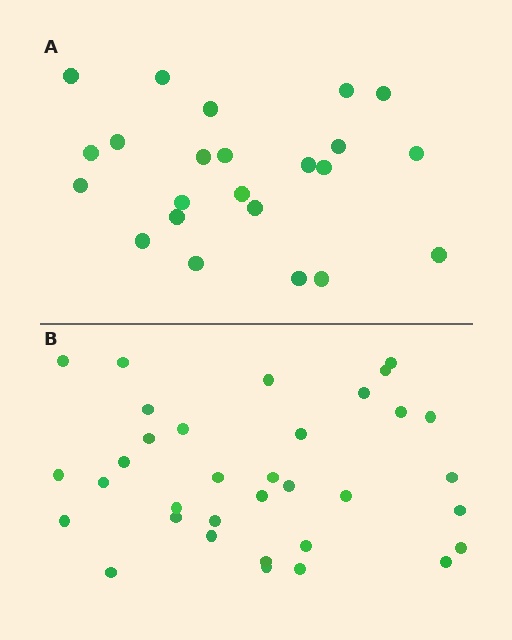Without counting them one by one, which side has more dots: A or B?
Region B (the bottom region) has more dots.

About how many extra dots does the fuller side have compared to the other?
Region B has roughly 12 or so more dots than region A.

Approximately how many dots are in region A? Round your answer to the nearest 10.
About 20 dots. (The exact count is 23, which rounds to 20.)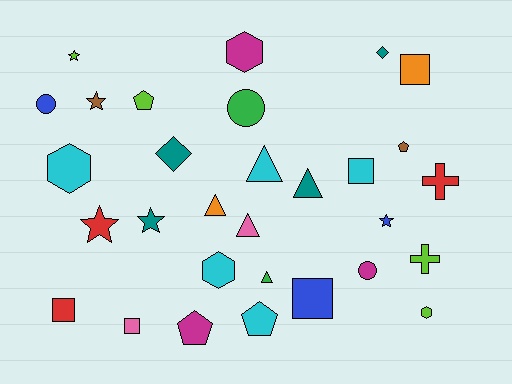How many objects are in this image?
There are 30 objects.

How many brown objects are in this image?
There are 2 brown objects.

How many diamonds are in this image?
There are 2 diamonds.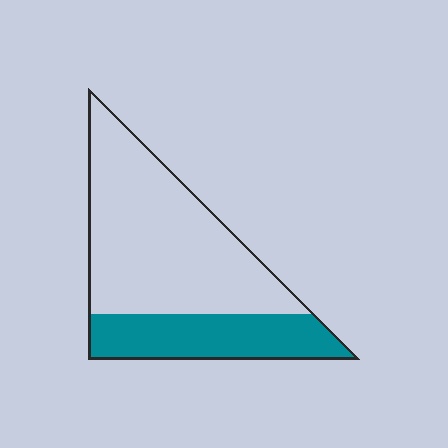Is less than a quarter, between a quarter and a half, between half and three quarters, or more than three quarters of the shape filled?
Between a quarter and a half.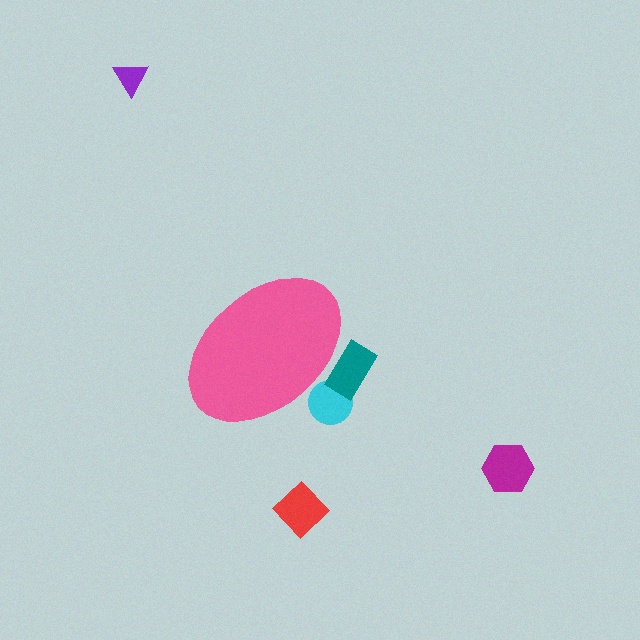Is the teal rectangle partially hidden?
Yes, the teal rectangle is partially hidden behind the pink ellipse.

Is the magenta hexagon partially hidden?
No, the magenta hexagon is fully visible.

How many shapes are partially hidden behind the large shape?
2 shapes are partially hidden.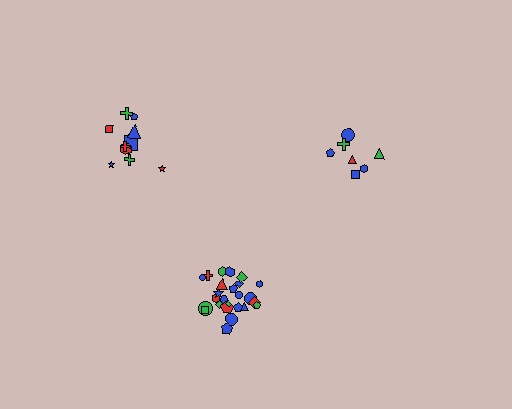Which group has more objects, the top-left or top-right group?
The top-left group.